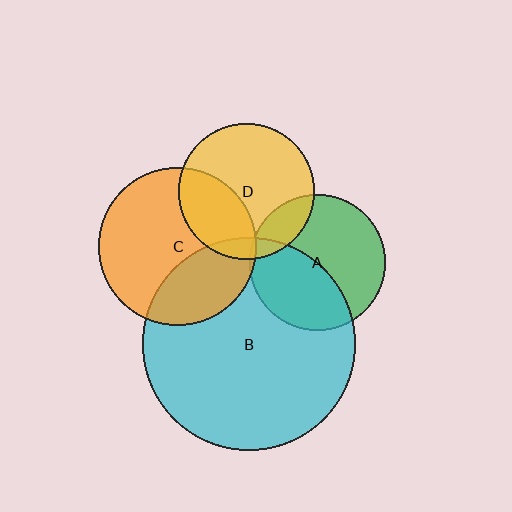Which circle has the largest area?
Circle B (cyan).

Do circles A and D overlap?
Yes.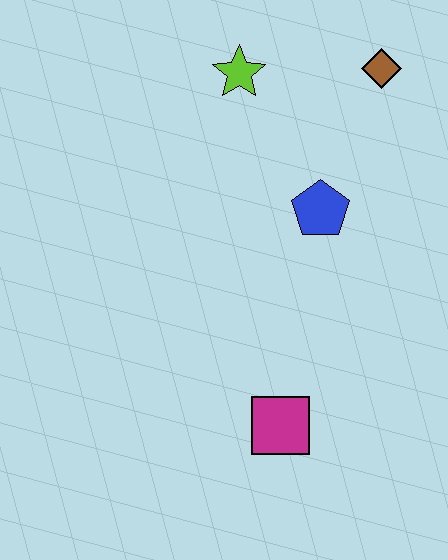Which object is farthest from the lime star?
The magenta square is farthest from the lime star.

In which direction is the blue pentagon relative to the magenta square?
The blue pentagon is above the magenta square.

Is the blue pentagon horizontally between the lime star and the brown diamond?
Yes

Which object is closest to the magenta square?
The blue pentagon is closest to the magenta square.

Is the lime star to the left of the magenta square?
Yes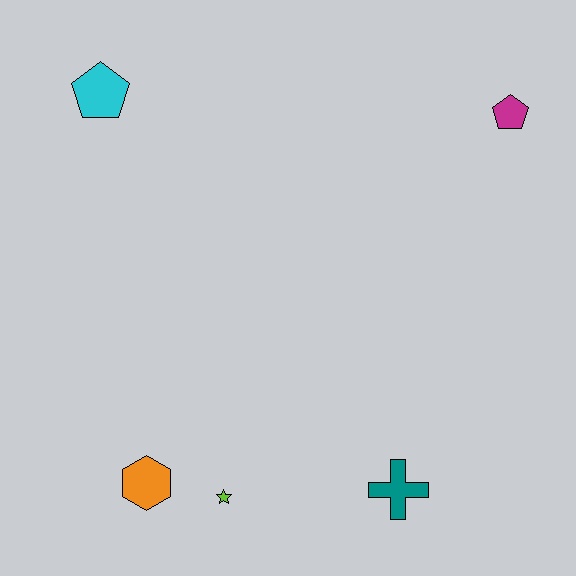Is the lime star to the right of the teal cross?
No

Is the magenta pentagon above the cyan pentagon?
No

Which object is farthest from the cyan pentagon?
The teal cross is farthest from the cyan pentagon.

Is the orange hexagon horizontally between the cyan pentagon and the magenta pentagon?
Yes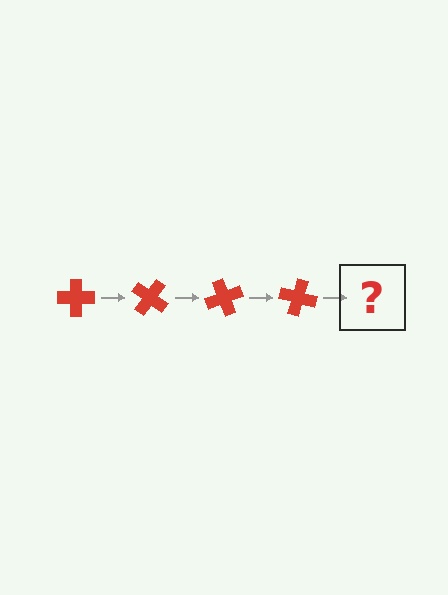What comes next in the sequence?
The next element should be a red cross rotated 140 degrees.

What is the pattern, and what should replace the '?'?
The pattern is that the cross rotates 35 degrees each step. The '?' should be a red cross rotated 140 degrees.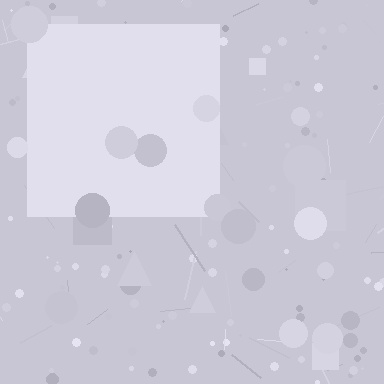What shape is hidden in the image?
A square is hidden in the image.